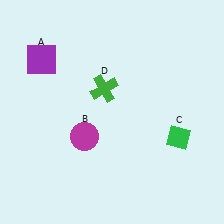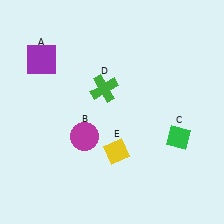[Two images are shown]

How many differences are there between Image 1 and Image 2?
There is 1 difference between the two images.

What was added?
A yellow diamond (E) was added in Image 2.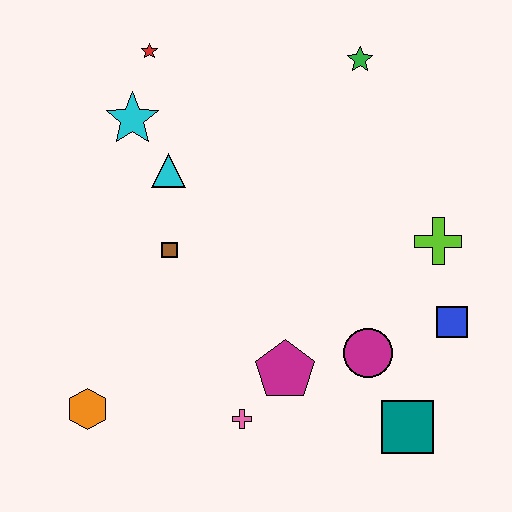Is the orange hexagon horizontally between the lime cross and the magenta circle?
No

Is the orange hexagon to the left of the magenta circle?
Yes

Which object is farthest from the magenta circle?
The red star is farthest from the magenta circle.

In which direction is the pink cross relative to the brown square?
The pink cross is below the brown square.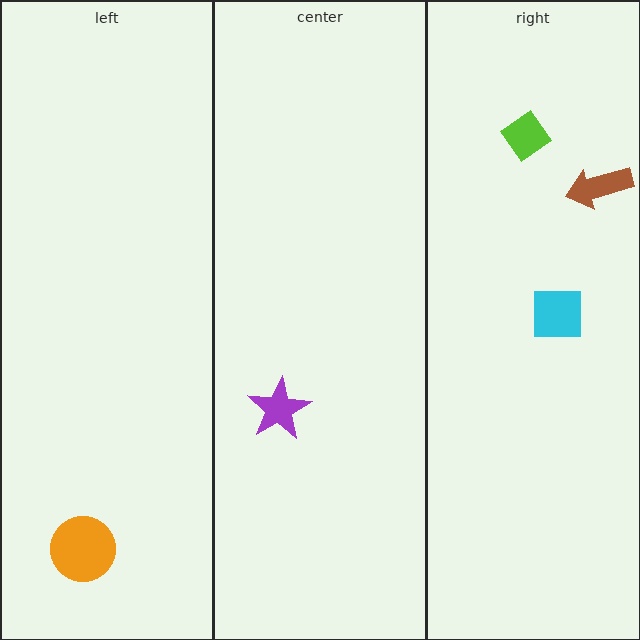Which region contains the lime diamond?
The right region.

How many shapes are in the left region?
1.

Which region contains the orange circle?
The left region.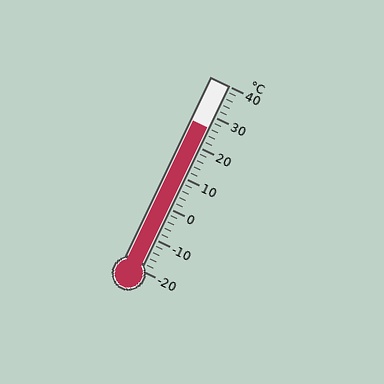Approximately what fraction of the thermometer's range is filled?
The thermometer is filled to approximately 75% of its range.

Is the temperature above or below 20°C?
The temperature is above 20°C.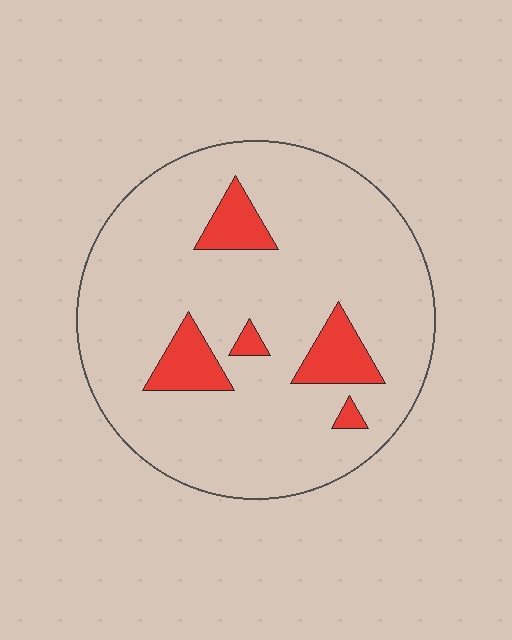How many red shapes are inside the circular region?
5.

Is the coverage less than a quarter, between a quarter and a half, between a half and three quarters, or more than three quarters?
Less than a quarter.